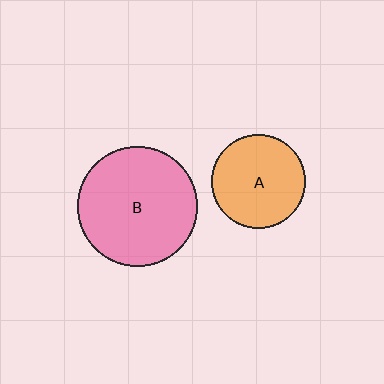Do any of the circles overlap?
No, none of the circles overlap.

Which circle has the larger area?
Circle B (pink).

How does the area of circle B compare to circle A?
Approximately 1.6 times.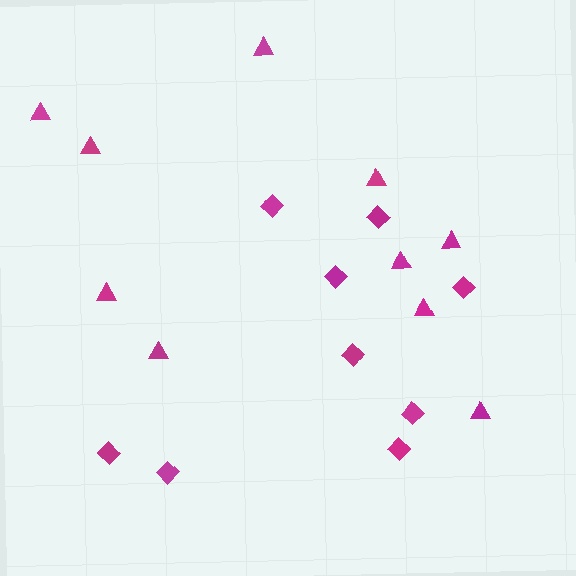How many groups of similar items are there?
There are 2 groups: one group of diamonds (9) and one group of triangles (10).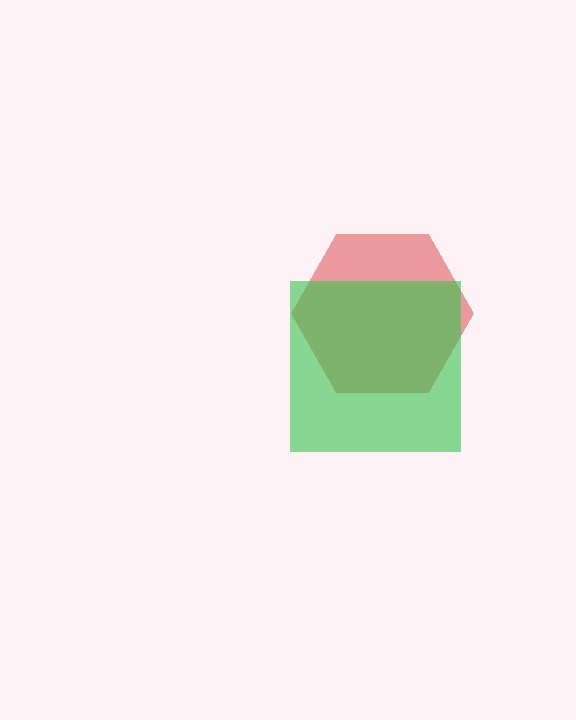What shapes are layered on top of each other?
The layered shapes are: a red hexagon, a green square.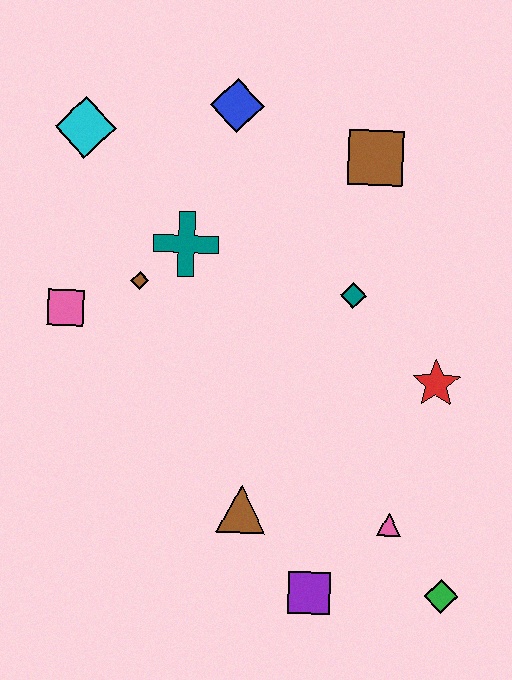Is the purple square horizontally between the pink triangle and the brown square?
No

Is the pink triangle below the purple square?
No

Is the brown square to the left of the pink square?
No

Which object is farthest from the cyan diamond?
The green diamond is farthest from the cyan diamond.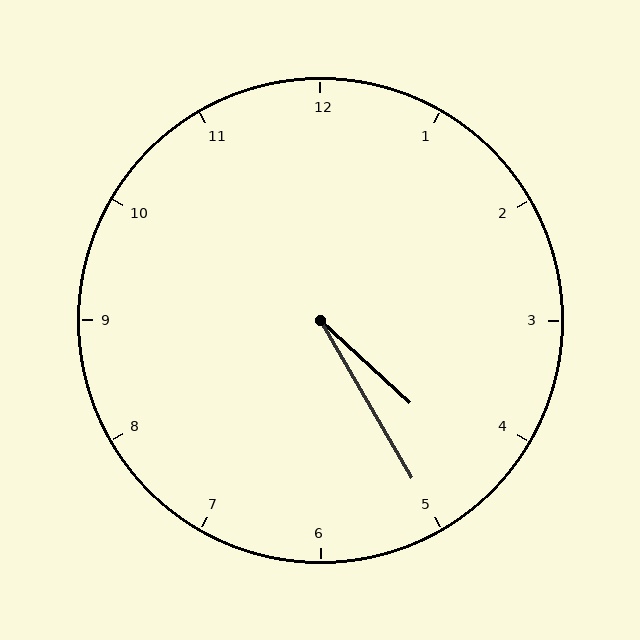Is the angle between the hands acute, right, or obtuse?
It is acute.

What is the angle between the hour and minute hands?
Approximately 18 degrees.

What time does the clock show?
4:25.